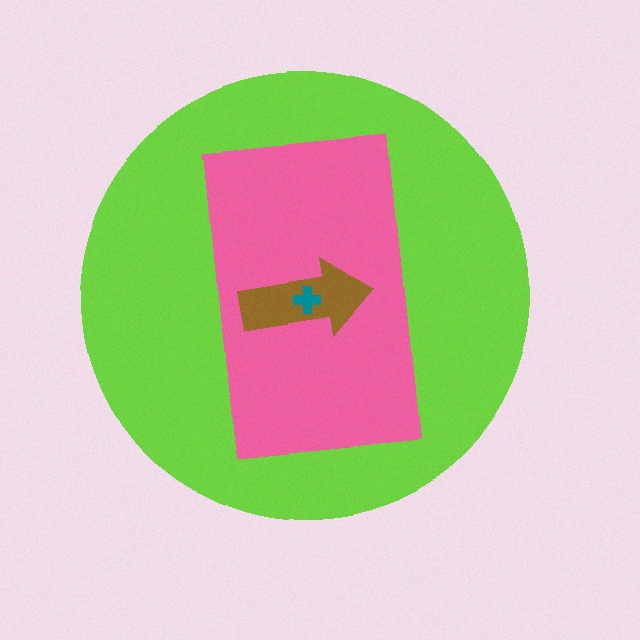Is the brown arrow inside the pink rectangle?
Yes.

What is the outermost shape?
The lime circle.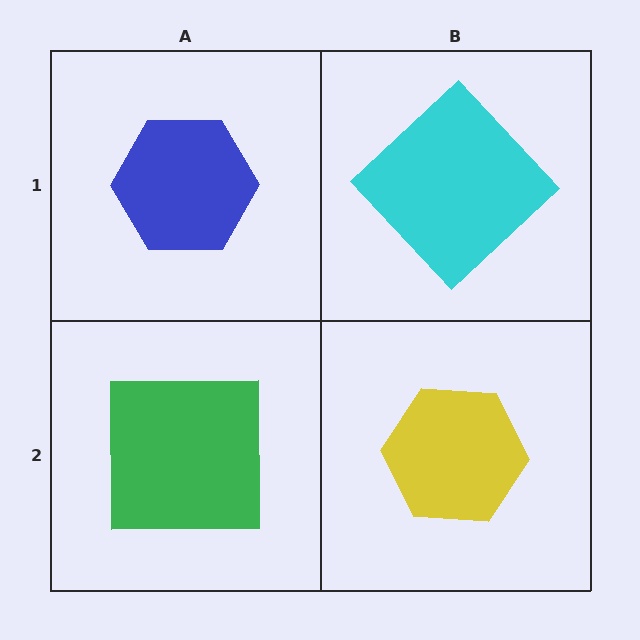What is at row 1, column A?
A blue hexagon.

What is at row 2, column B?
A yellow hexagon.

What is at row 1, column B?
A cyan diamond.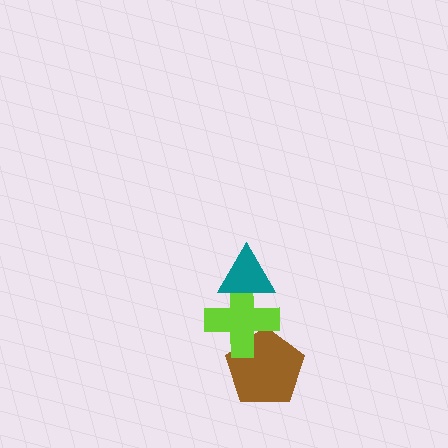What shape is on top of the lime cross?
The teal triangle is on top of the lime cross.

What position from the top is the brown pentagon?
The brown pentagon is 3rd from the top.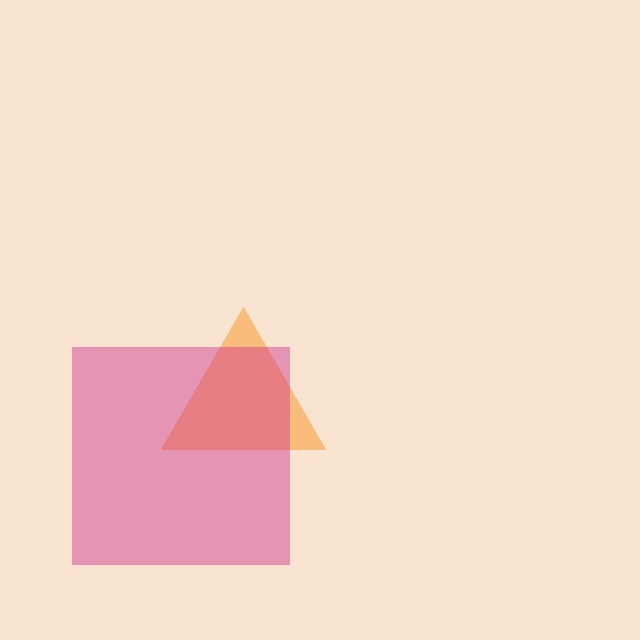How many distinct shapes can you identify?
There are 2 distinct shapes: an orange triangle, a magenta square.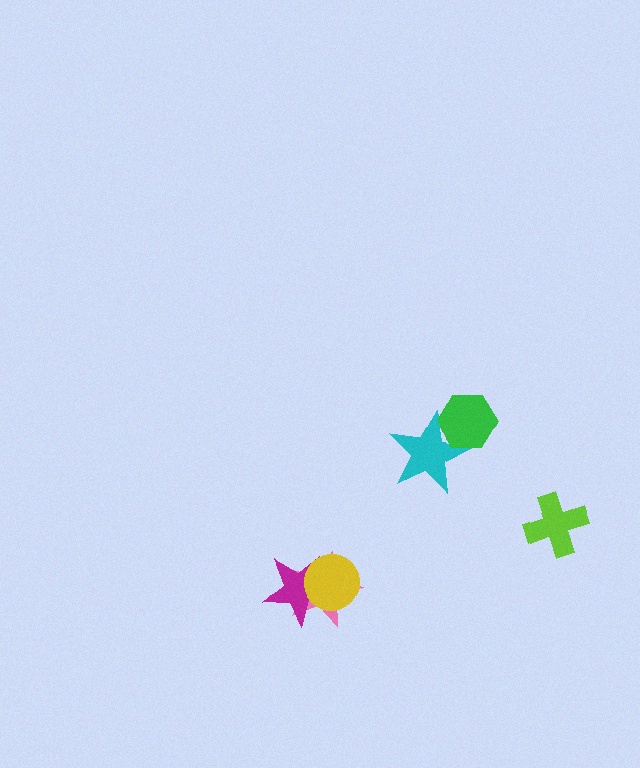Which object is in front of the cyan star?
The green hexagon is in front of the cyan star.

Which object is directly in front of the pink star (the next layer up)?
The magenta star is directly in front of the pink star.